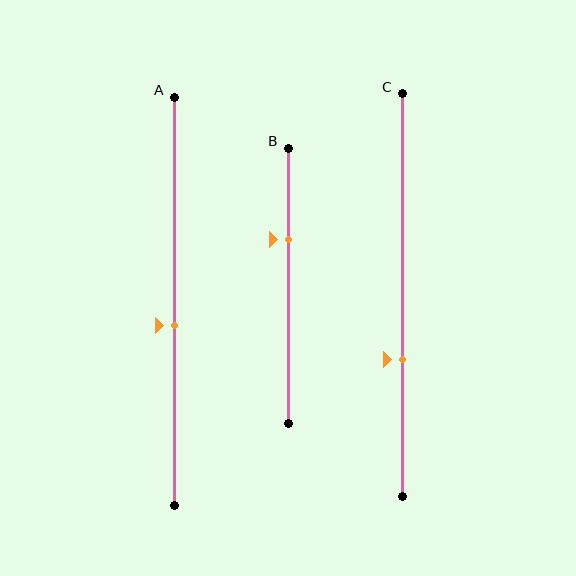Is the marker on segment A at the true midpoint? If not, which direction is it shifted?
No, the marker on segment A is shifted downward by about 6% of the segment length.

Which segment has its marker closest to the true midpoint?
Segment A has its marker closest to the true midpoint.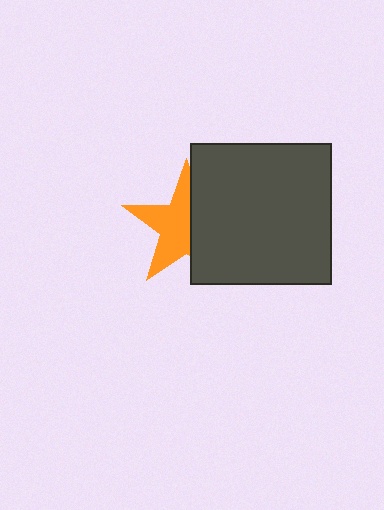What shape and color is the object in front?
The object in front is a dark gray square.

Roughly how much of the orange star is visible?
About half of it is visible (roughly 56%).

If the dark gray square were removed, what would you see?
You would see the complete orange star.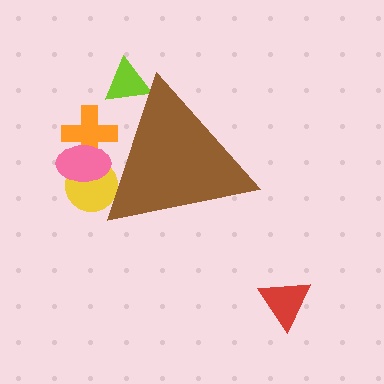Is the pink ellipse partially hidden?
Yes, the pink ellipse is partially hidden behind the brown triangle.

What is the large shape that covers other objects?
A brown triangle.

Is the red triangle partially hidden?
No, the red triangle is fully visible.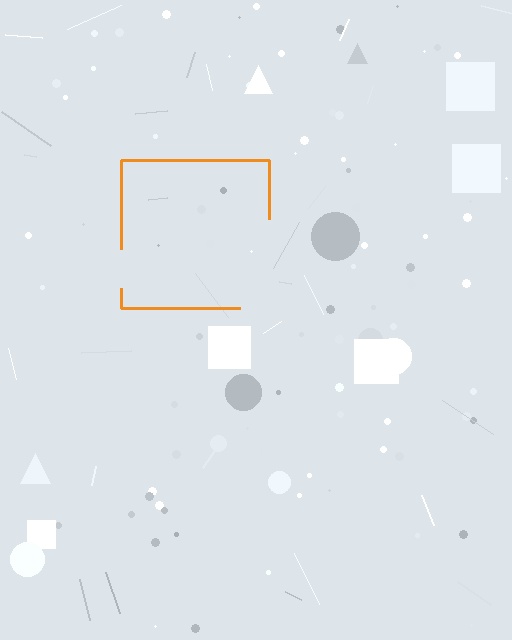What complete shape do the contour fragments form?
The contour fragments form a square.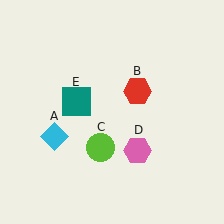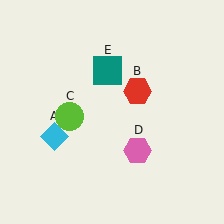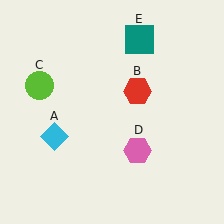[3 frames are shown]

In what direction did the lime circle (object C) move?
The lime circle (object C) moved up and to the left.